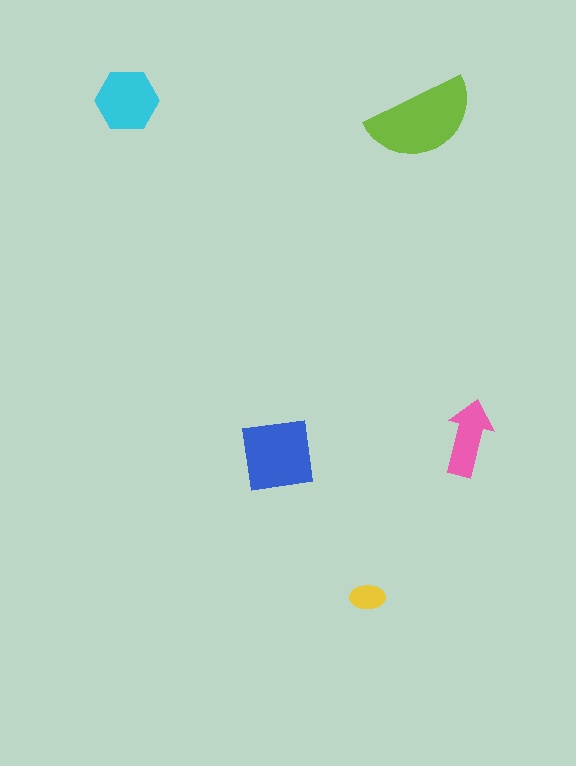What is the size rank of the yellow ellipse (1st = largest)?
5th.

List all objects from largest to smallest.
The lime semicircle, the blue square, the cyan hexagon, the pink arrow, the yellow ellipse.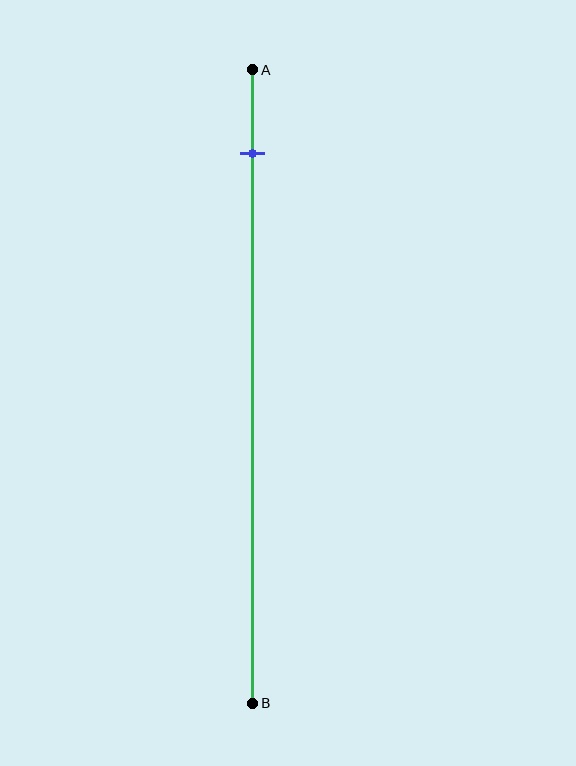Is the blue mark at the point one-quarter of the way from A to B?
No, the mark is at about 15% from A, not at the 25% one-quarter point.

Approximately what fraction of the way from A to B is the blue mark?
The blue mark is approximately 15% of the way from A to B.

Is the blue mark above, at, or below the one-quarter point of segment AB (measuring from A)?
The blue mark is above the one-quarter point of segment AB.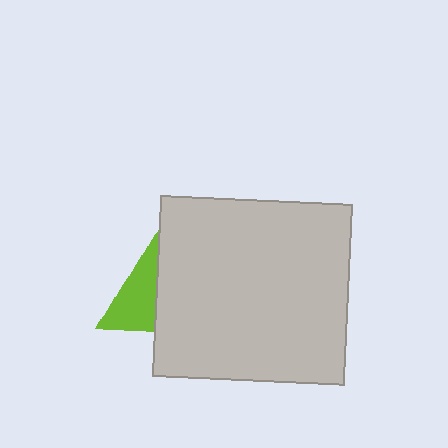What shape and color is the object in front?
The object in front is a light gray rectangle.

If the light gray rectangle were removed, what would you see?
You would see the complete lime triangle.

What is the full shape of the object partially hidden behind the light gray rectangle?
The partially hidden object is a lime triangle.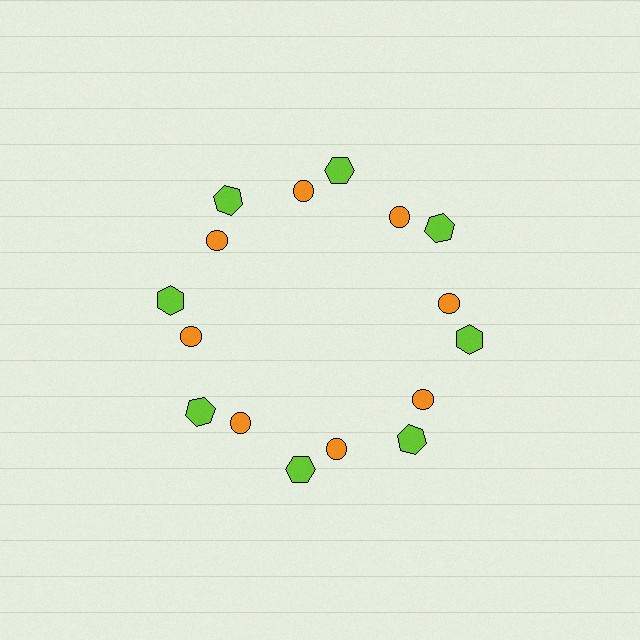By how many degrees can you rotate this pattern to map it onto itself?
The pattern maps onto itself every 45 degrees of rotation.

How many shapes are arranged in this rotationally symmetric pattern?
There are 16 shapes, arranged in 8 groups of 2.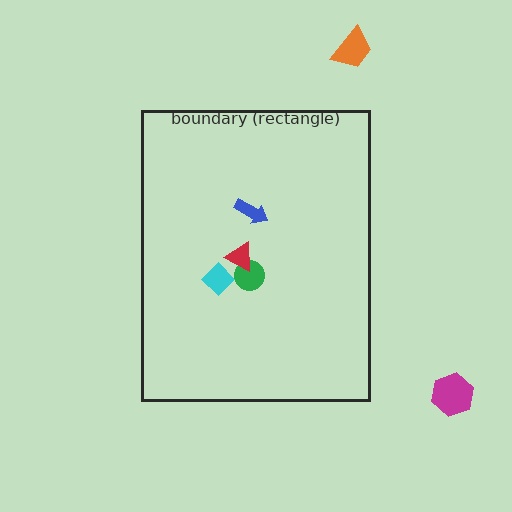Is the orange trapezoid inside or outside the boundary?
Outside.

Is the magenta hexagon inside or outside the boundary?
Outside.